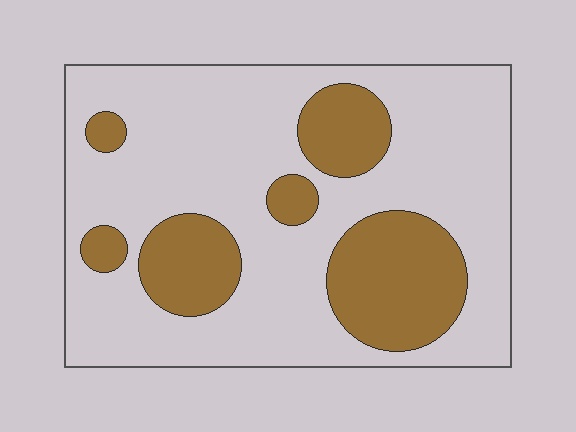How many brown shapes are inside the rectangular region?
6.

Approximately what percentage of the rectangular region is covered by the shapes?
Approximately 25%.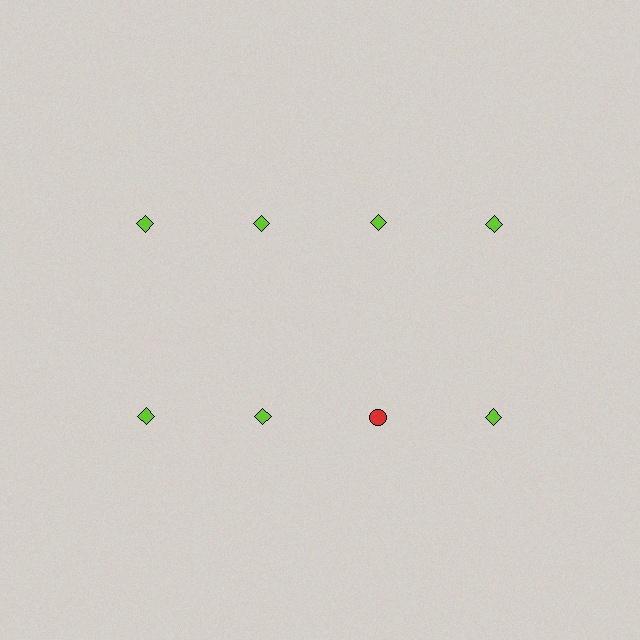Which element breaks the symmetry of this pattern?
The red circle in the second row, center column breaks the symmetry. All other shapes are lime diamonds.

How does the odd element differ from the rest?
It differs in both color (red instead of lime) and shape (circle instead of diamond).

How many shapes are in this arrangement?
There are 8 shapes arranged in a grid pattern.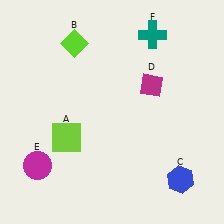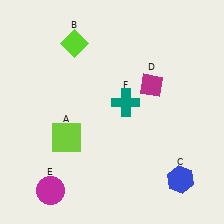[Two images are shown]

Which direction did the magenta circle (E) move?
The magenta circle (E) moved down.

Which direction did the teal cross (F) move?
The teal cross (F) moved down.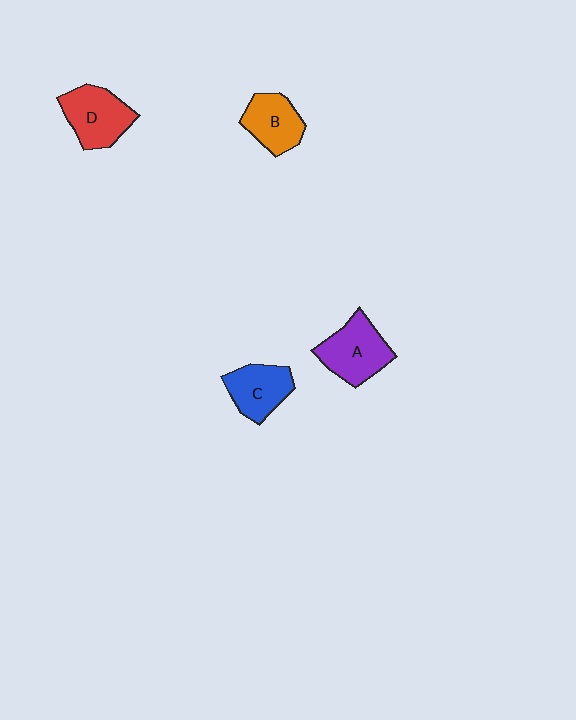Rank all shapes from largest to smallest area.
From largest to smallest: A (purple), D (red), C (blue), B (orange).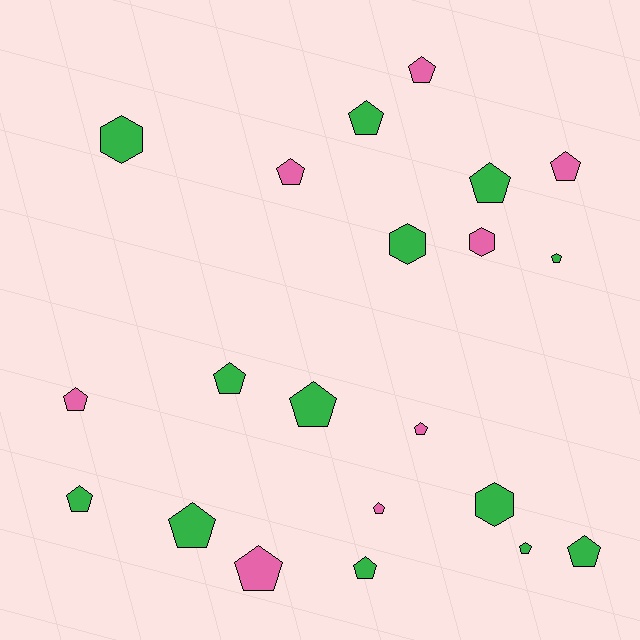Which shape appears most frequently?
Pentagon, with 17 objects.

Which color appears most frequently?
Green, with 13 objects.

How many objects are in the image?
There are 21 objects.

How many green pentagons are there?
There are 10 green pentagons.